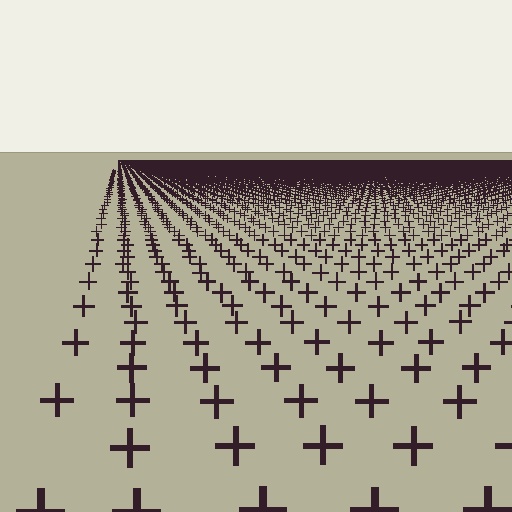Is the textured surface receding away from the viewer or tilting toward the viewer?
The surface is receding away from the viewer. Texture elements get smaller and denser toward the top.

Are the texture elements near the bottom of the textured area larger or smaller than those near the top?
Larger. Near the bottom, elements are closer to the viewer and appear at a bigger on-screen size.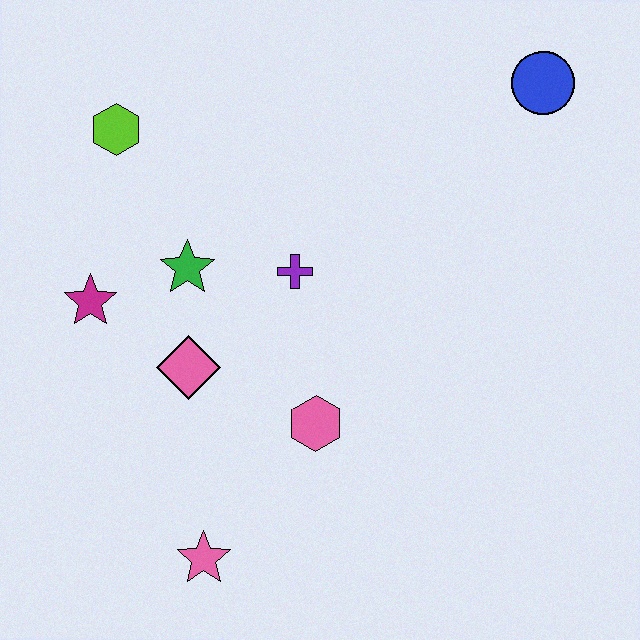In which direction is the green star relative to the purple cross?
The green star is to the left of the purple cross.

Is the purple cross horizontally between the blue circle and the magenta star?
Yes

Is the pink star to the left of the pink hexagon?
Yes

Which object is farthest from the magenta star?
The blue circle is farthest from the magenta star.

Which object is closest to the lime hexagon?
The green star is closest to the lime hexagon.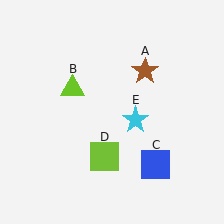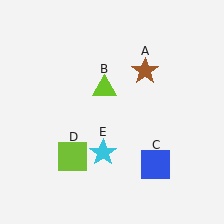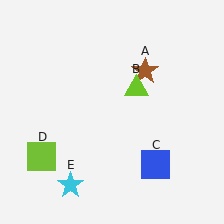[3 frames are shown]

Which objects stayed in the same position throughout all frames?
Brown star (object A) and blue square (object C) remained stationary.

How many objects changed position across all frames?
3 objects changed position: lime triangle (object B), lime square (object D), cyan star (object E).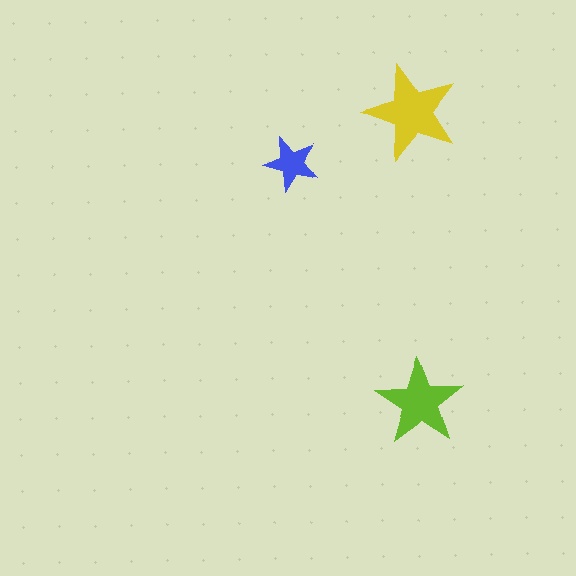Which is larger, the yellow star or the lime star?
The yellow one.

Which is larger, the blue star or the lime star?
The lime one.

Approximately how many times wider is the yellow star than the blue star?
About 1.5 times wider.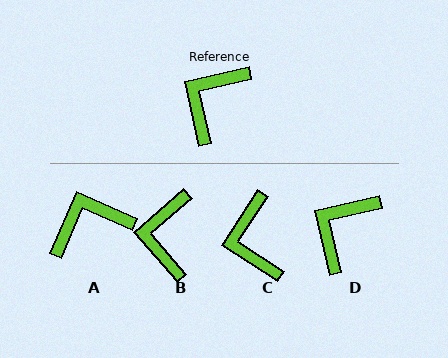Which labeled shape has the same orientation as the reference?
D.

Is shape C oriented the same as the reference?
No, it is off by about 44 degrees.